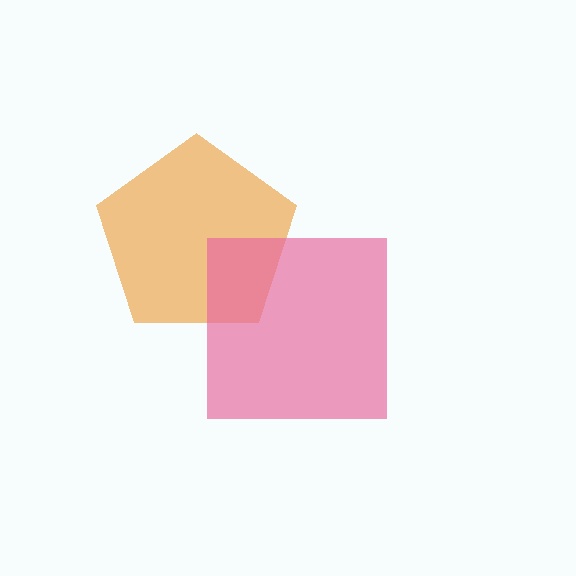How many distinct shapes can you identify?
There are 2 distinct shapes: an orange pentagon, a pink square.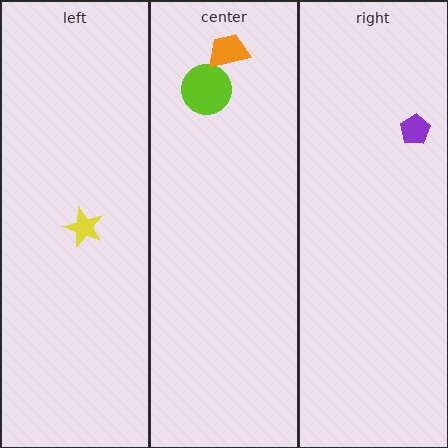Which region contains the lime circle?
The center region.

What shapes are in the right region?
The purple pentagon.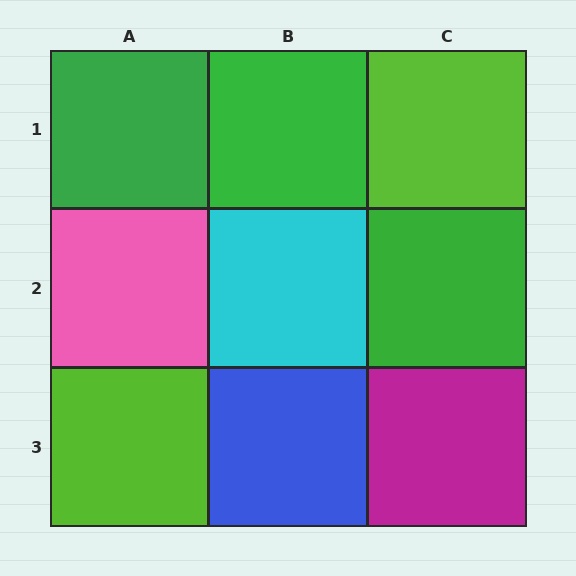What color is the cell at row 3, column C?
Magenta.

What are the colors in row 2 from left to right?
Pink, cyan, green.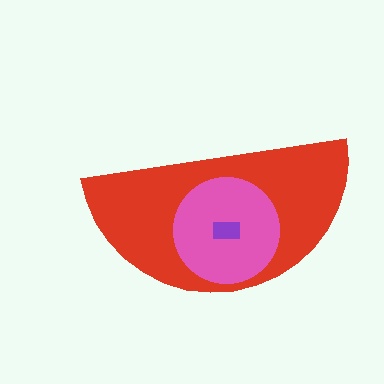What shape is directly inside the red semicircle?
The pink circle.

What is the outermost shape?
The red semicircle.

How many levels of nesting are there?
3.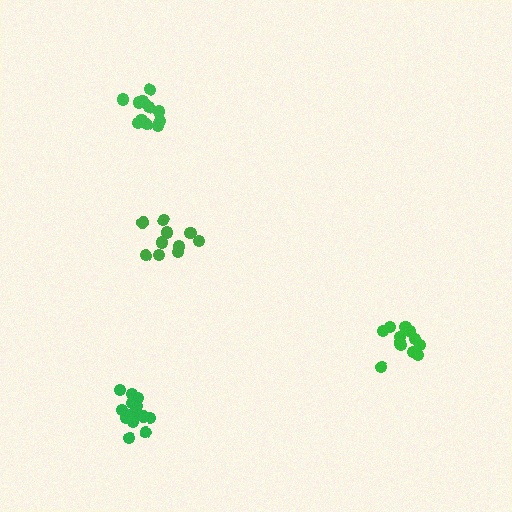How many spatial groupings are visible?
There are 4 spatial groupings.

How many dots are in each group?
Group 1: 13 dots, Group 2: 11 dots, Group 3: 11 dots, Group 4: 16 dots (51 total).